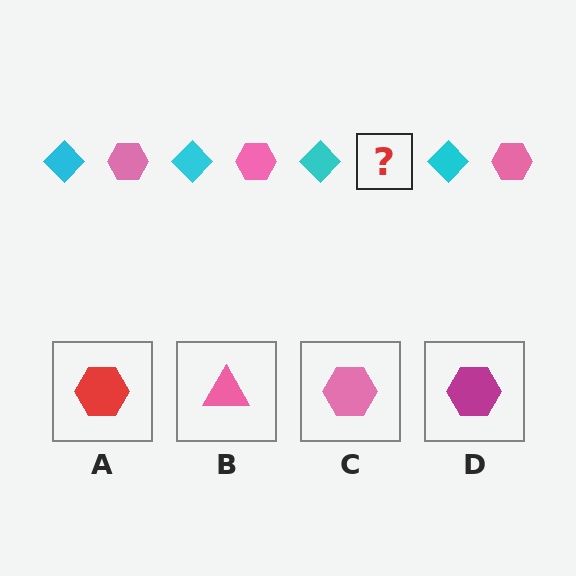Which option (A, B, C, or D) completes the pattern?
C.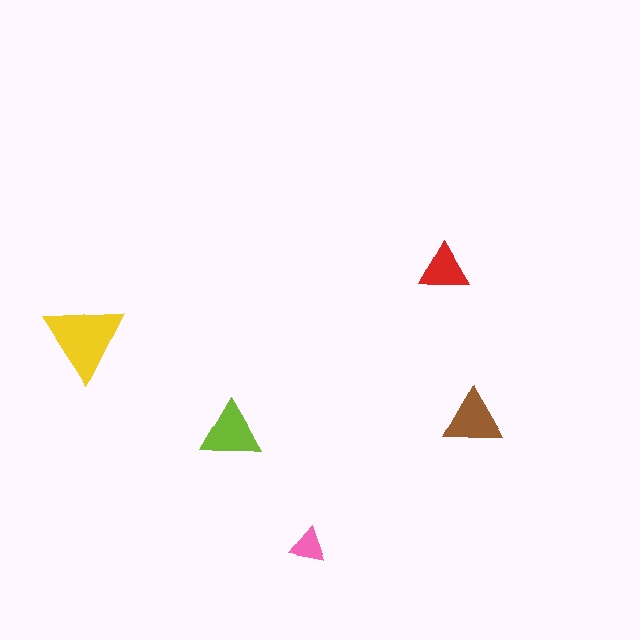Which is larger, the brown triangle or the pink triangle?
The brown one.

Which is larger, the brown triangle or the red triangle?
The brown one.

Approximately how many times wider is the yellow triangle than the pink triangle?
About 2 times wider.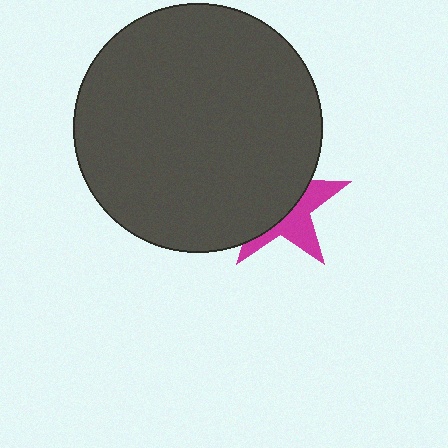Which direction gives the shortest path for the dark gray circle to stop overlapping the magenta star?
Moving toward the upper-left gives the shortest separation.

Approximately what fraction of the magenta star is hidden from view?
Roughly 59% of the magenta star is hidden behind the dark gray circle.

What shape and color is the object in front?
The object in front is a dark gray circle.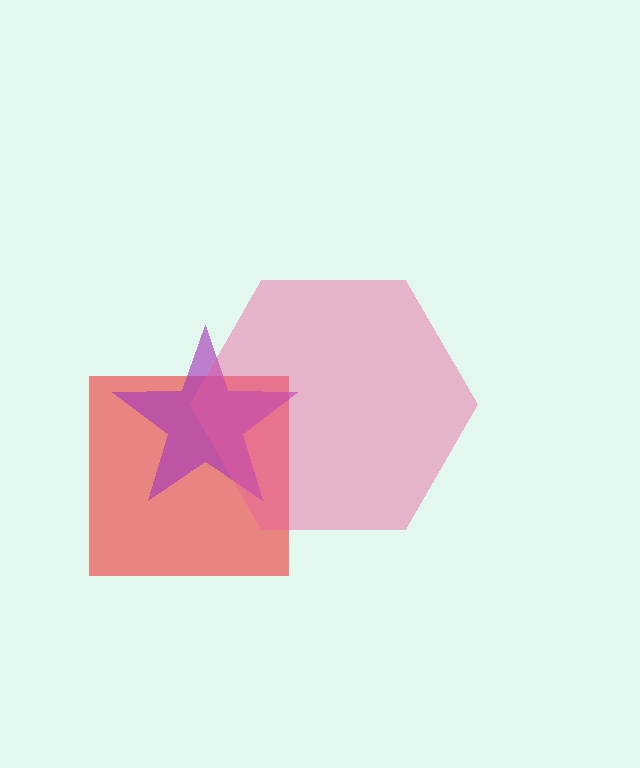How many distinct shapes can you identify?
There are 3 distinct shapes: a red square, a purple star, a pink hexagon.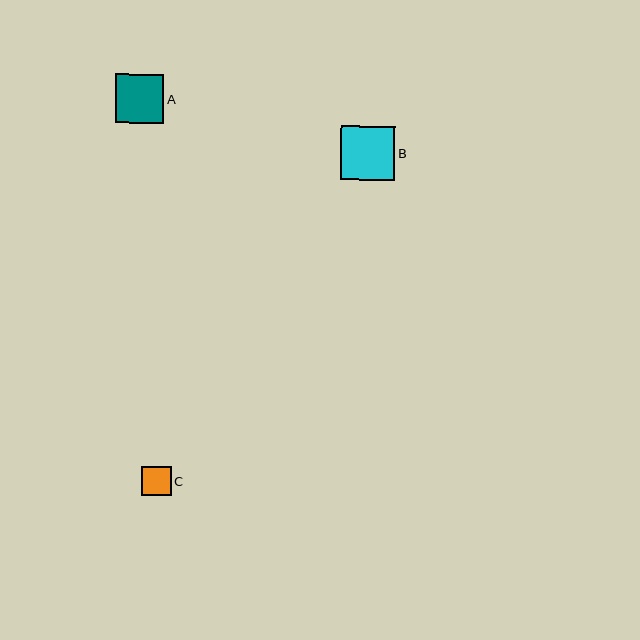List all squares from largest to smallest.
From largest to smallest: B, A, C.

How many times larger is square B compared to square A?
Square B is approximately 1.1 times the size of square A.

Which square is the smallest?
Square C is the smallest with a size of approximately 29 pixels.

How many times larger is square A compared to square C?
Square A is approximately 1.7 times the size of square C.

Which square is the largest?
Square B is the largest with a size of approximately 54 pixels.